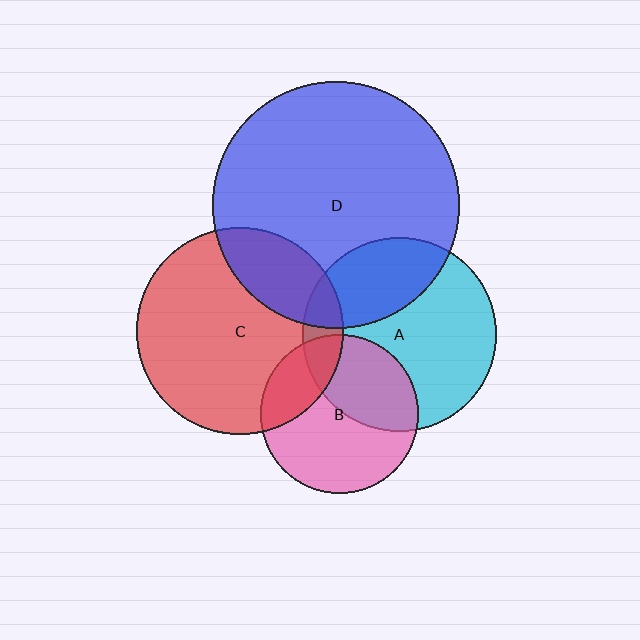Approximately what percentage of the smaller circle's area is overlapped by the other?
Approximately 30%.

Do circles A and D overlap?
Yes.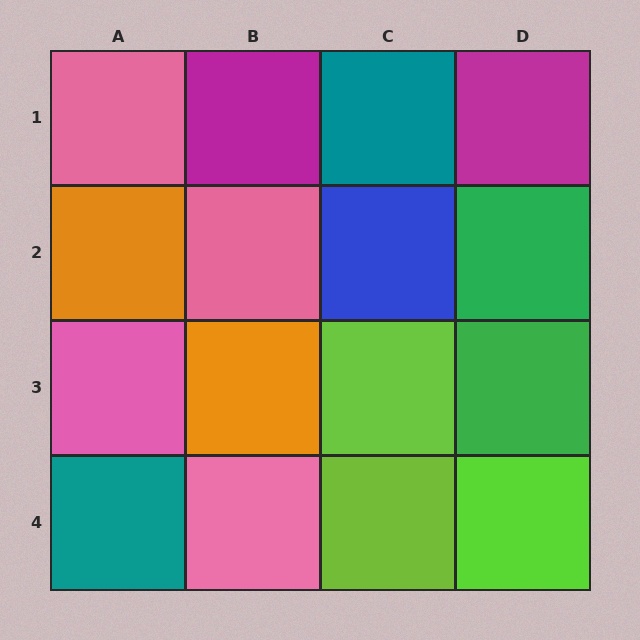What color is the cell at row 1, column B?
Magenta.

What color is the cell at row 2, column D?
Green.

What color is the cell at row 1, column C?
Teal.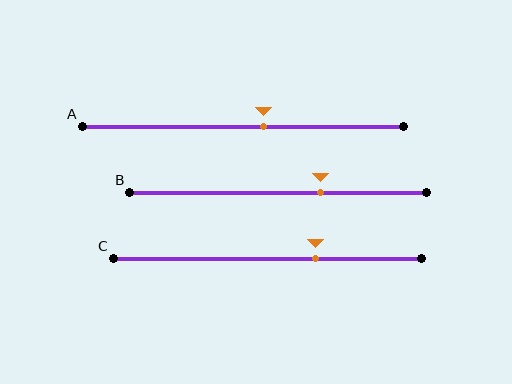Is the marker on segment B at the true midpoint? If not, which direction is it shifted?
No, the marker on segment B is shifted to the right by about 14% of the segment length.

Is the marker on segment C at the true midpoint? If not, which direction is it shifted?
No, the marker on segment C is shifted to the right by about 16% of the segment length.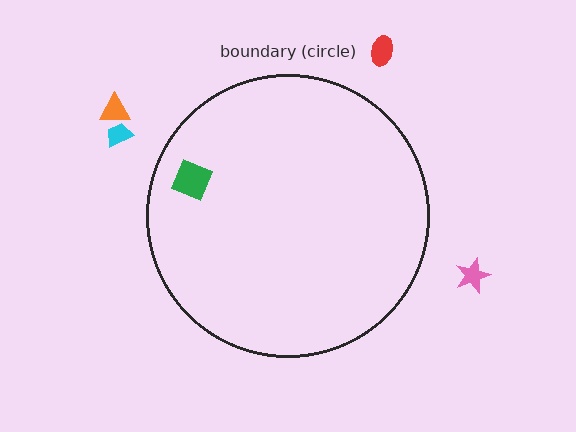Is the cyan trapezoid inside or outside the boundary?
Outside.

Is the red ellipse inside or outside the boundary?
Outside.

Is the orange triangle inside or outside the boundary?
Outside.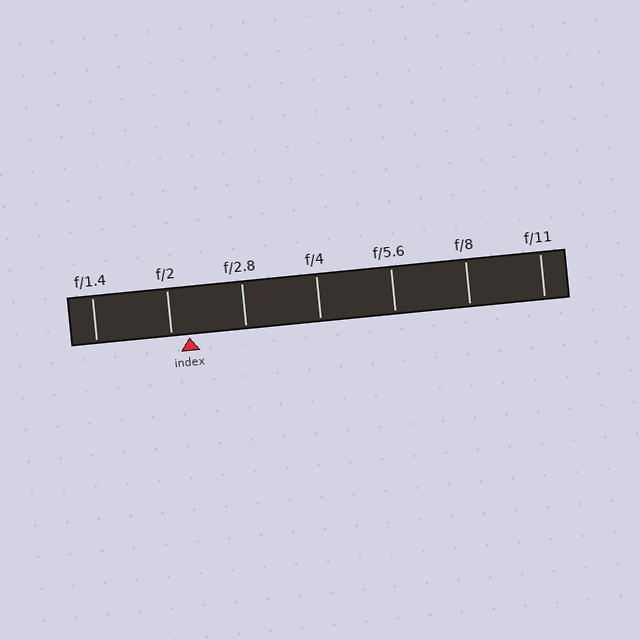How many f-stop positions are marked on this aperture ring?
There are 7 f-stop positions marked.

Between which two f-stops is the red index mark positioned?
The index mark is between f/2 and f/2.8.